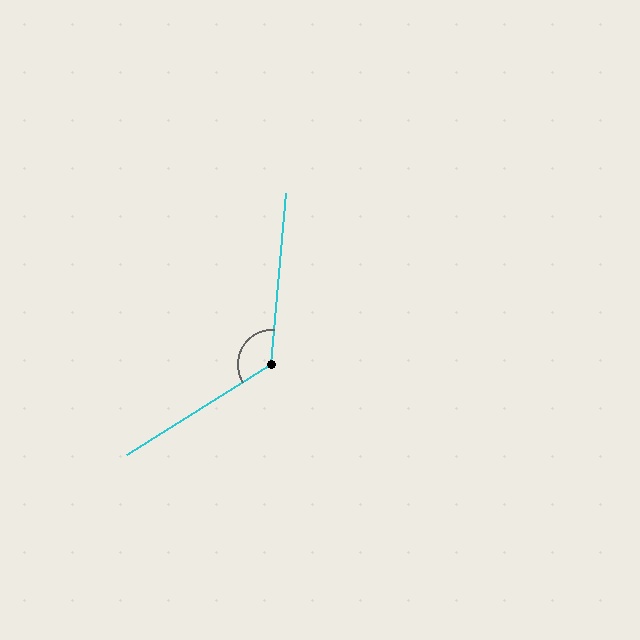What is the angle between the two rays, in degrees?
Approximately 127 degrees.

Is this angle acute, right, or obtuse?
It is obtuse.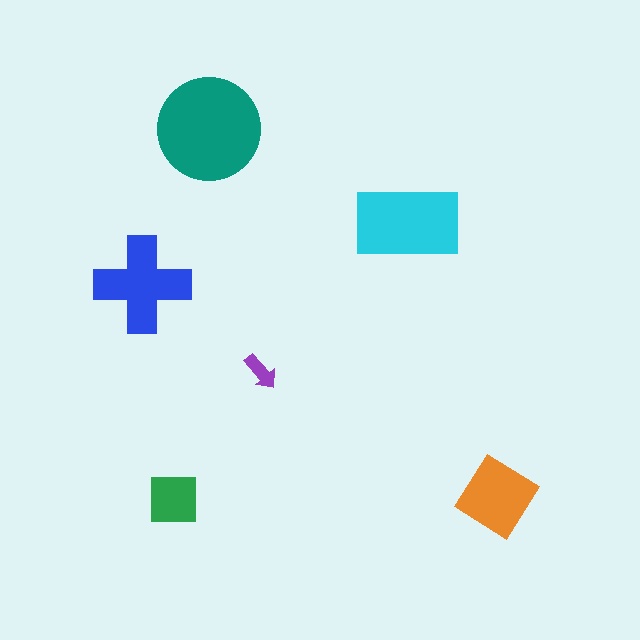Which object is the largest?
The teal circle.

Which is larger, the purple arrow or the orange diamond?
The orange diamond.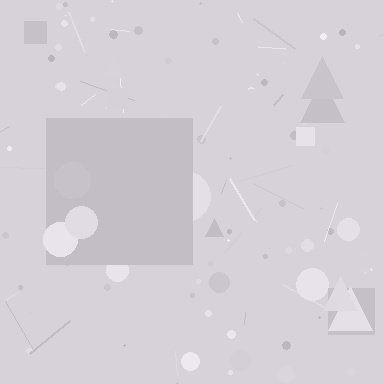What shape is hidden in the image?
A square is hidden in the image.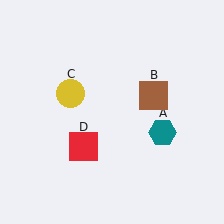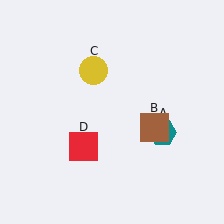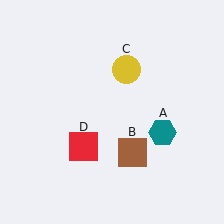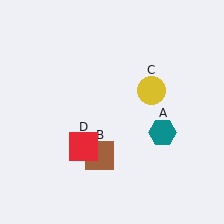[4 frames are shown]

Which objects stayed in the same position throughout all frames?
Teal hexagon (object A) and red square (object D) remained stationary.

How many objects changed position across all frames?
2 objects changed position: brown square (object B), yellow circle (object C).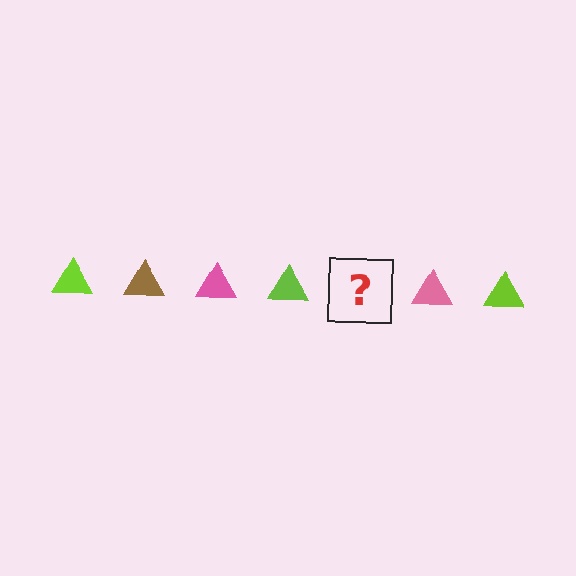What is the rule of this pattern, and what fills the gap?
The rule is that the pattern cycles through lime, brown, pink triangles. The gap should be filled with a brown triangle.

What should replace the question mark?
The question mark should be replaced with a brown triangle.